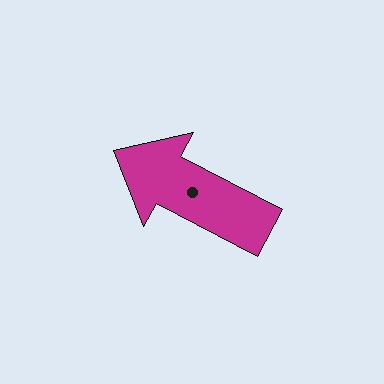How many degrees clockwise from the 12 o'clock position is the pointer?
Approximately 298 degrees.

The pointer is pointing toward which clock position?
Roughly 10 o'clock.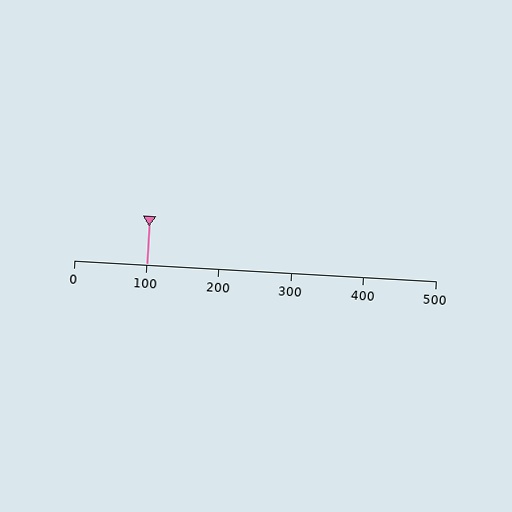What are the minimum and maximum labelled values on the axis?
The axis runs from 0 to 500.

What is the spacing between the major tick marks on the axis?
The major ticks are spaced 100 apart.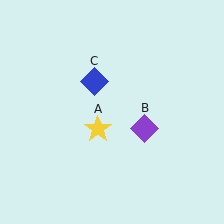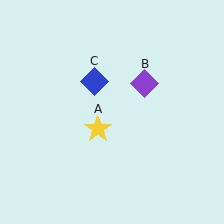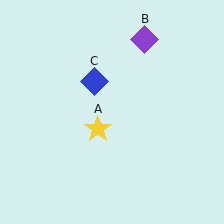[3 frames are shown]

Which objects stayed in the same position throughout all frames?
Yellow star (object A) and blue diamond (object C) remained stationary.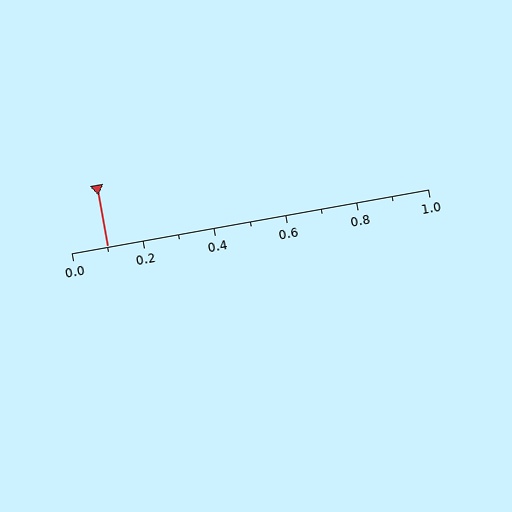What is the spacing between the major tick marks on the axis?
The major ticks are spaced 0.2 apart.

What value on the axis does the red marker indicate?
The marker indicates approximately 0.1.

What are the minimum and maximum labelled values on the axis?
The axis runs from 0.0 to 1.0.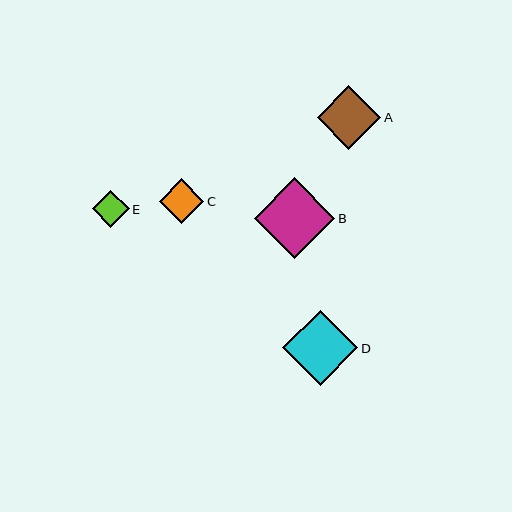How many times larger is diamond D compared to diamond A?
Diamond D is approximately 1.2 times the size of diamond A.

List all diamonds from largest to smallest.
From largest to smallest: B, D, A, C, E.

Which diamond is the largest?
Diamond B is the largest with a size of approximately 81 pixels.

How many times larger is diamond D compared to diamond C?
Diamond D is approximately 1.7 times the size of diamond C.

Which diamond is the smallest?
Diamond E is the smallest with a size of approximately 36 pixels.